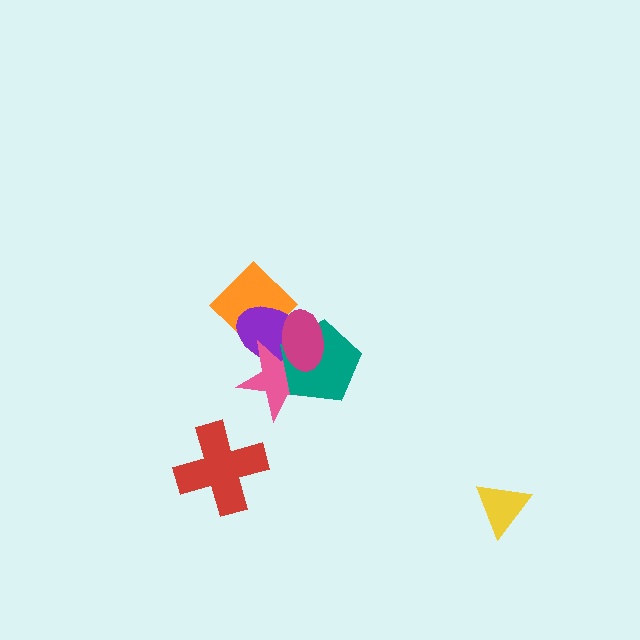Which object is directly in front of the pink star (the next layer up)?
The teal pentagon is directly in front of the pink star.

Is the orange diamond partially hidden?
Yes, it is partially covered by another shape.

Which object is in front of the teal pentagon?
The magenta ellipse is in front of the teal pentagon.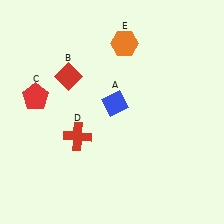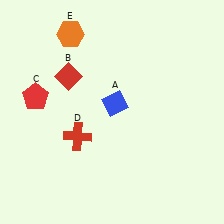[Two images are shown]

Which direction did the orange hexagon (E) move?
The orange hexagon (E) moved left.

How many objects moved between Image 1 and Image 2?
1 object moved between the two images.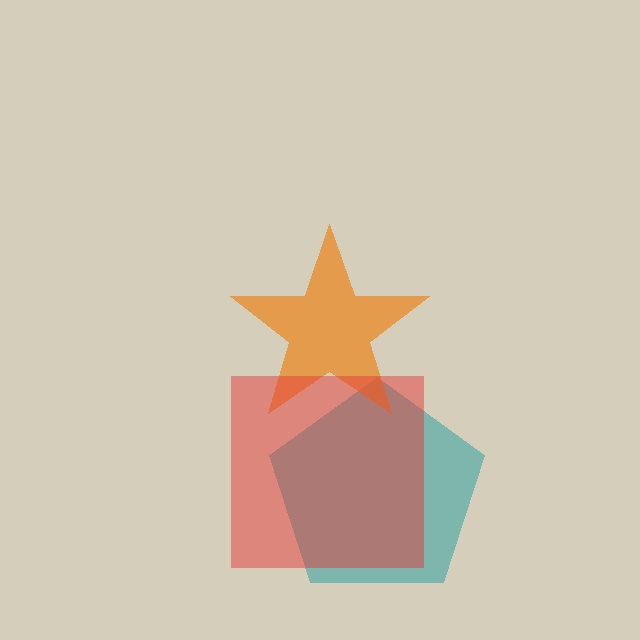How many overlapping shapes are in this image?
There are 3 overlapping shapes in the image.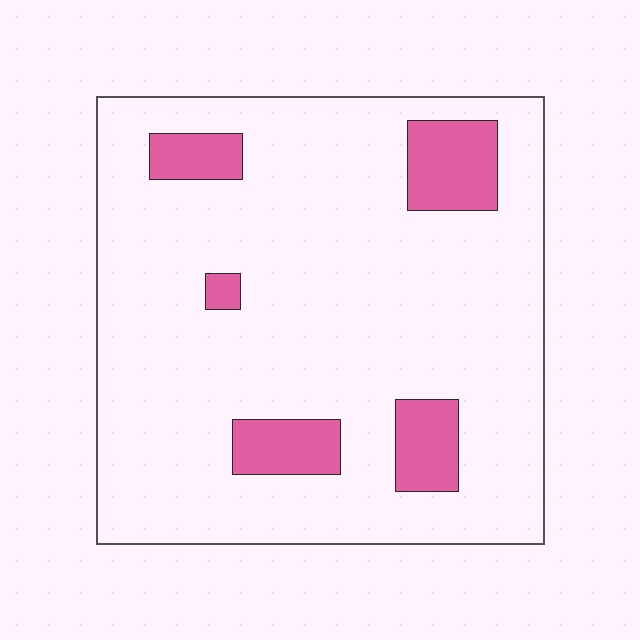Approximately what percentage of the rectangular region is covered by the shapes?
Approximately 15%.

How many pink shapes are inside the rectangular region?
5.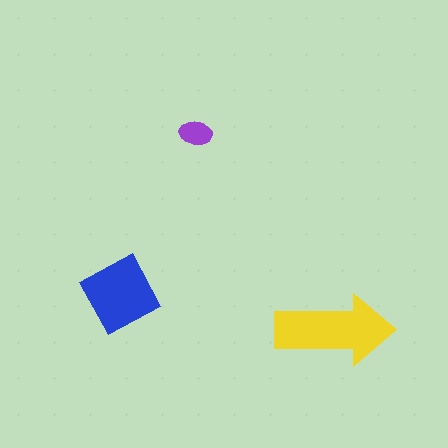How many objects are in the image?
There are 3 objects in the image.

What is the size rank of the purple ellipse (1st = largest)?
3rd.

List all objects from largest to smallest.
The yellow arrow, the blue diamond, the purple ellipse.